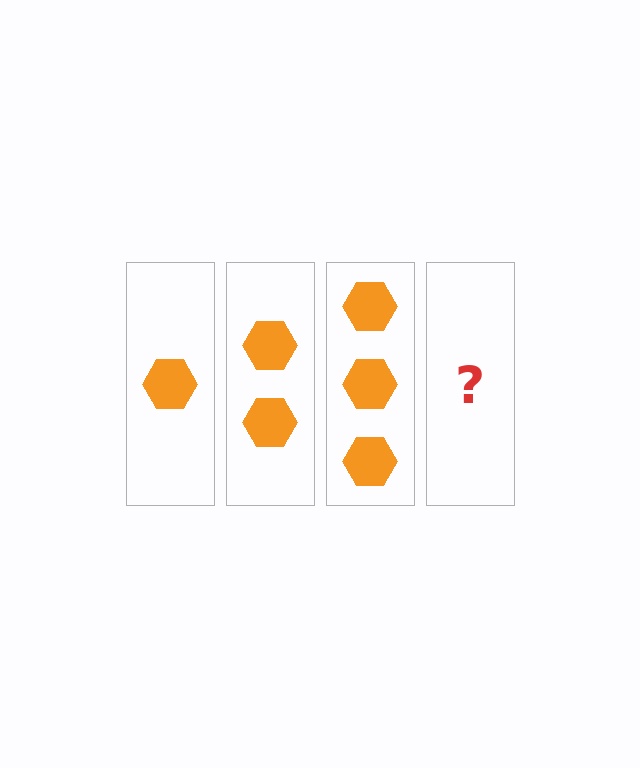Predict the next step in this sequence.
The next step is 4 hexagons.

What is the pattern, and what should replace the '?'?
The pattern is that each step adds one more hexagon. The '?' should be 4 hexagons.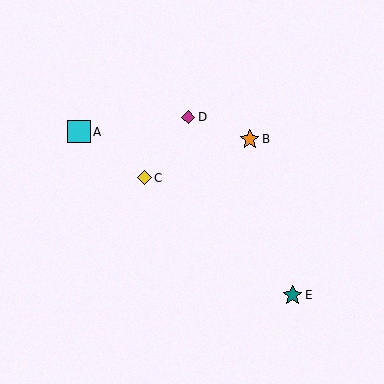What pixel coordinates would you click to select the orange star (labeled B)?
Click at (250, 139) to select the orange star B.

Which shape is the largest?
The cyan square (labeled A) is the largest.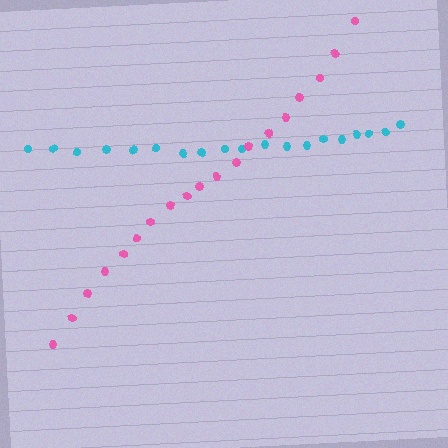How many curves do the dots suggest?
There are 2 distinct paths.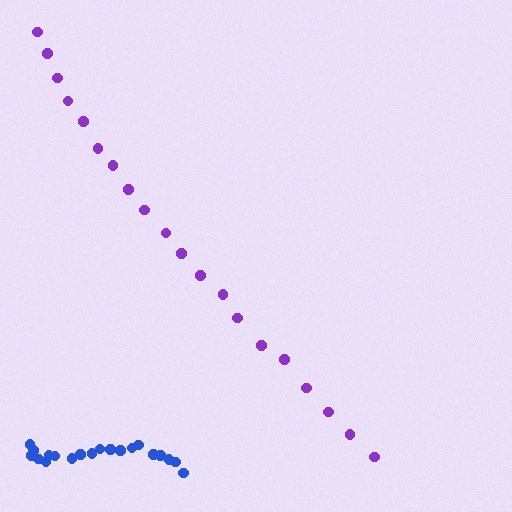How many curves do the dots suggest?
There are 2 distinct paths.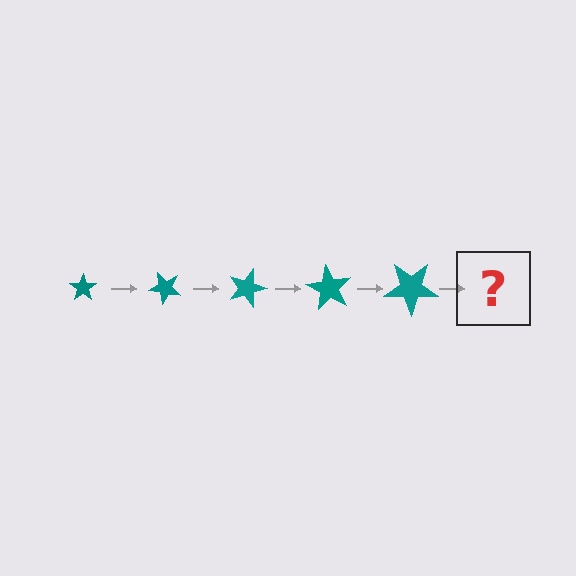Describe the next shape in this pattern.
It should be a star, larger than the previous one and rotated 225 degrees from the start.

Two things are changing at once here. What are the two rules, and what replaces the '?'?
The two rules are that the star grows larger each step and it rotates 45 degrees each step. The '?' should be a star, larger than the previous one and rotated 225 degrees from the start.